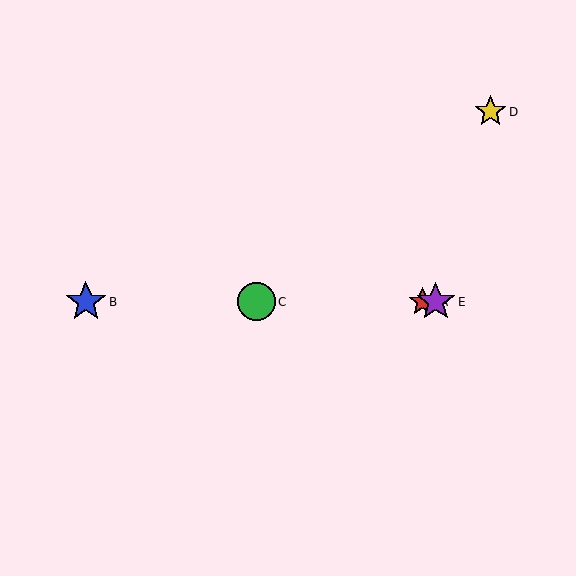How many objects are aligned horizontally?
4 objects (A, B, C, E) are aligned horizontally.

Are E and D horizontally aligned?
No, E is at y≈302 and D is at y≈112.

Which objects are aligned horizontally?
Objects A, B, C, E are aligned horizontally.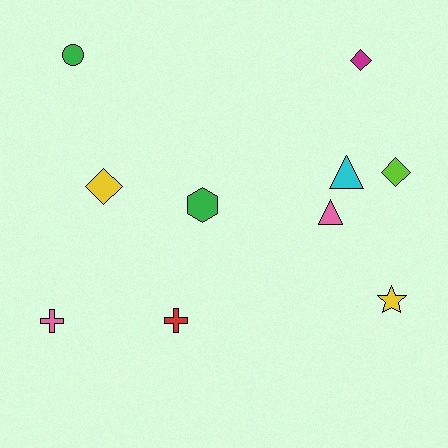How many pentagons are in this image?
There are no pentagons.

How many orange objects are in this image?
There are no orange objects.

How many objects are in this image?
There are 10 objects.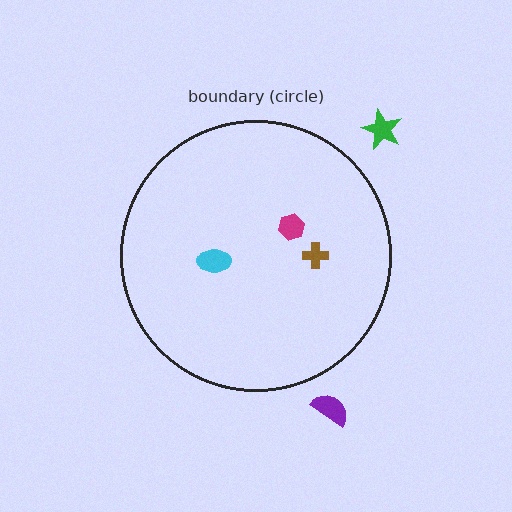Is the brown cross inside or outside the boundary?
Inside.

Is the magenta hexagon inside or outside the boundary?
Inside.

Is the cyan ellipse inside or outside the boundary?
Inside.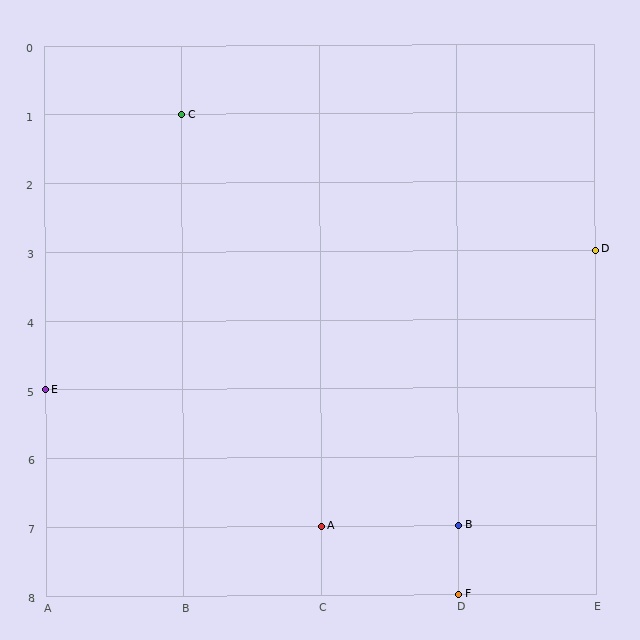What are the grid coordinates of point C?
Point C is at grid coordinates (B, 1).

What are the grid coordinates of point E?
Point E is at grid coordinates (A, 5).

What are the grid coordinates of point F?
Point F is at grid coordinates (D, 8).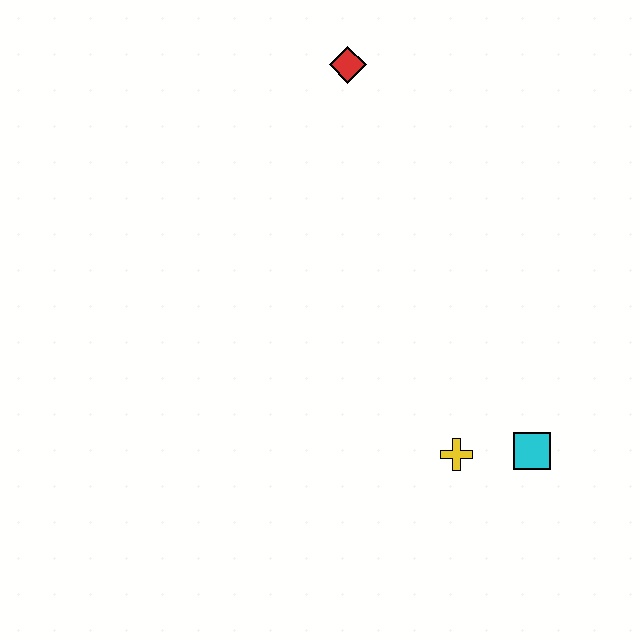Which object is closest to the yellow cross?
The cyan square is closest to the yellow cross.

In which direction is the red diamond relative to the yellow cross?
The red diamond is above the yellow cross.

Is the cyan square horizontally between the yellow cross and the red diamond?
No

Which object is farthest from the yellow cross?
The red diamond is farthest from the yellow cross.